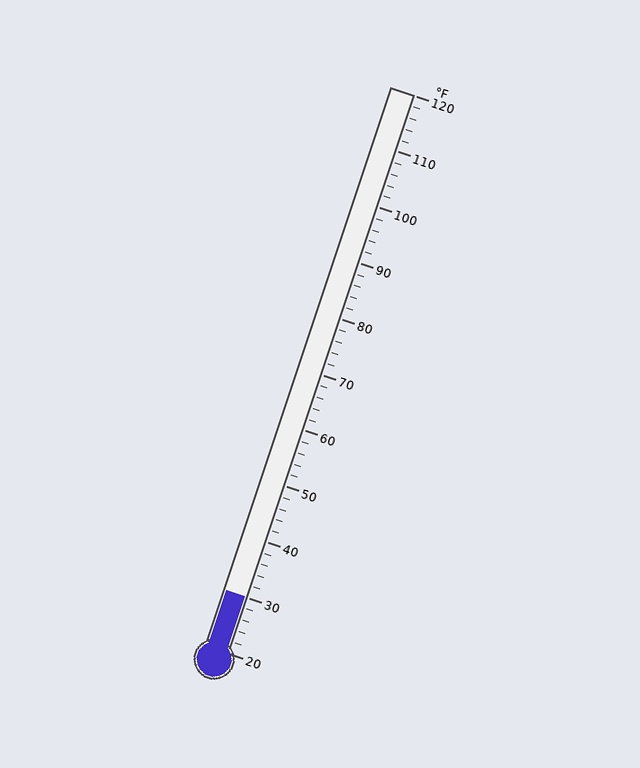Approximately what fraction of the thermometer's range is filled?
The thermometer is filled to approximately 10% of its range.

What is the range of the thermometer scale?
The thermometer scale ranges from 20°F to 120°F.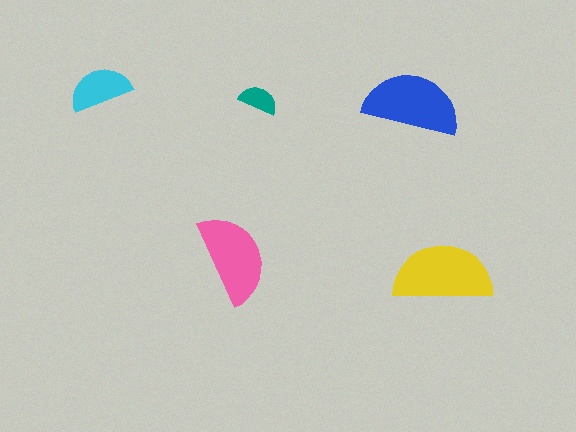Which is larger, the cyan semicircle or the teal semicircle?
The cyan one.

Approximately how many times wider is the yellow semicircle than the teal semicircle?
About 2.5 times wider.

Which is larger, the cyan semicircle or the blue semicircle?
The blue one.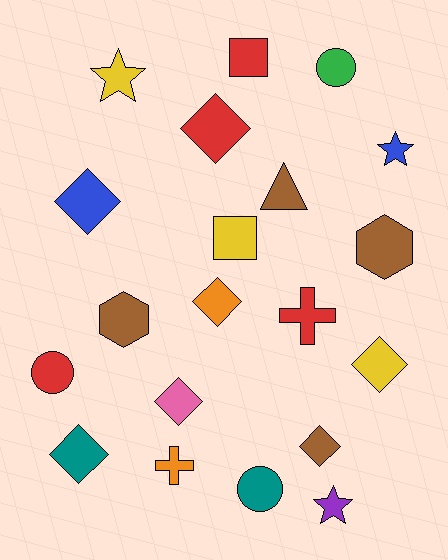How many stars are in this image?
There are 3 stars.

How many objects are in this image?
There are 20 objects.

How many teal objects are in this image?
There are 2 teal objects.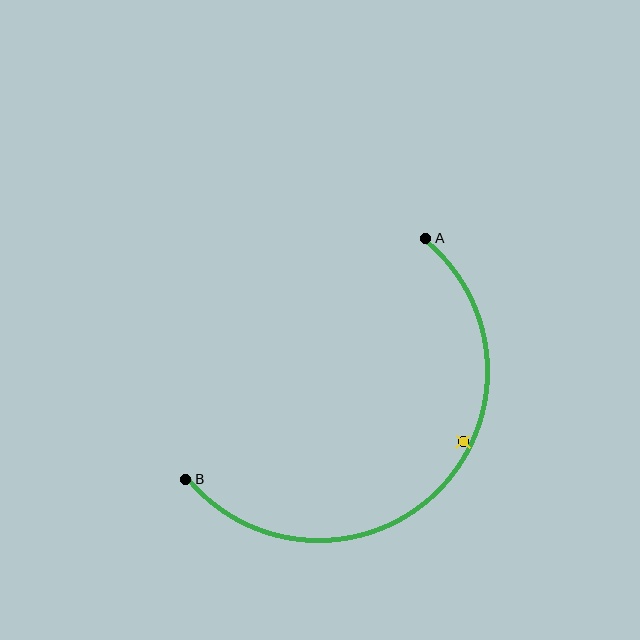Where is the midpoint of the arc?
The arc midpoint is the point on the curve farthest from the straight line joining A and B. It sits below and to the right of that line.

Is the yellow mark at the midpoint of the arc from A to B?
No — the yellow mark does not lie on the arc at all. It sits slightly inside the curve.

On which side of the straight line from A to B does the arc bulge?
The arc bulges below and to the right of the straight line connecting A and B.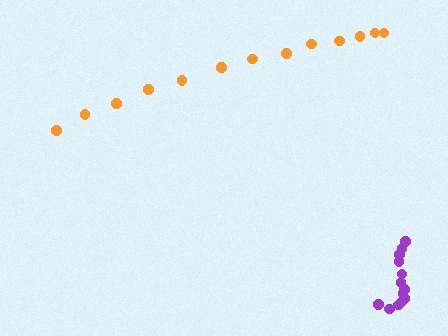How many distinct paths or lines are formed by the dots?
There are 2 distinct paths.